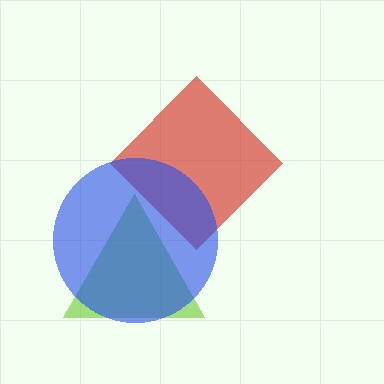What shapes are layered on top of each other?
The layered shapes are: a red diamond, a lime triangle, a blue circle.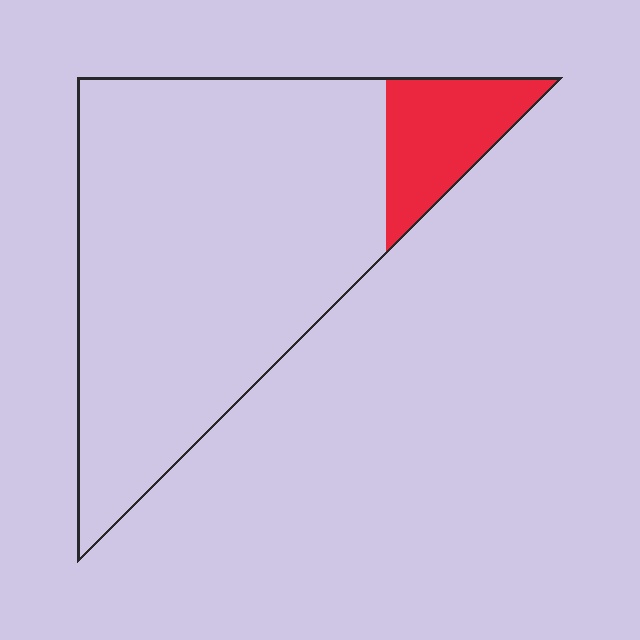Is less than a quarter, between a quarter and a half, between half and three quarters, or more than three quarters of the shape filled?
Less than a quarter.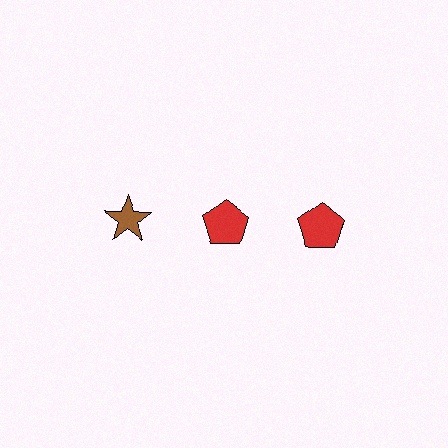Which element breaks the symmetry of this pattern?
The brown star in the top row, leftmost column breaks the symmetry. All other shapes are red pentagons.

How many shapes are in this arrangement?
There are 3 shapes arranged in a grid pattern.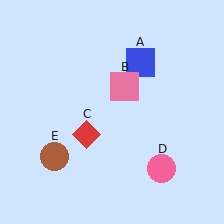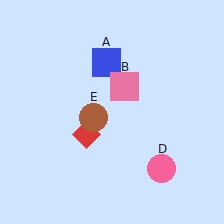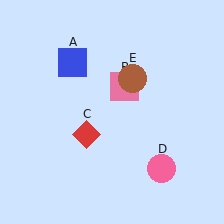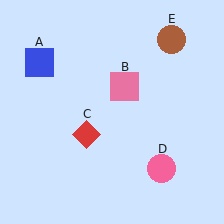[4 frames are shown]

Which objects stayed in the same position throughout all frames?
Pink square (object B) and red diamond (object C) and pink circle (object D) remained stationary.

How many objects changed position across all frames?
2 objects changed position: blue square (object A), brown circle (object E).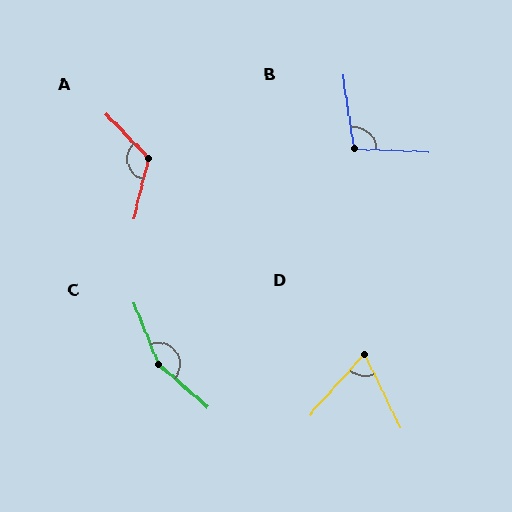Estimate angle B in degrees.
Approximately 100 degrees.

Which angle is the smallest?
D, at approximately 68 degrees.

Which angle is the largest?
C, at approximately 153 degrees.